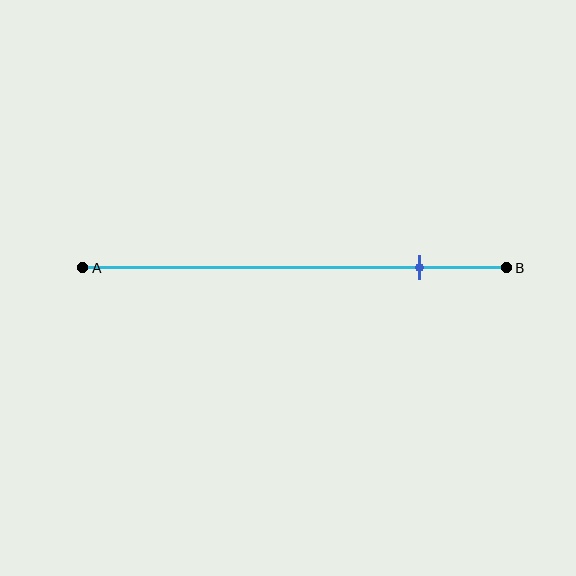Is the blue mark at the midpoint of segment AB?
No, the mark is at about 80% from A, not at the 50% midpoint.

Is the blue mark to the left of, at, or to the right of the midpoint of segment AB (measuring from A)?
The blue mark is to the right of the midpoint of segment AB.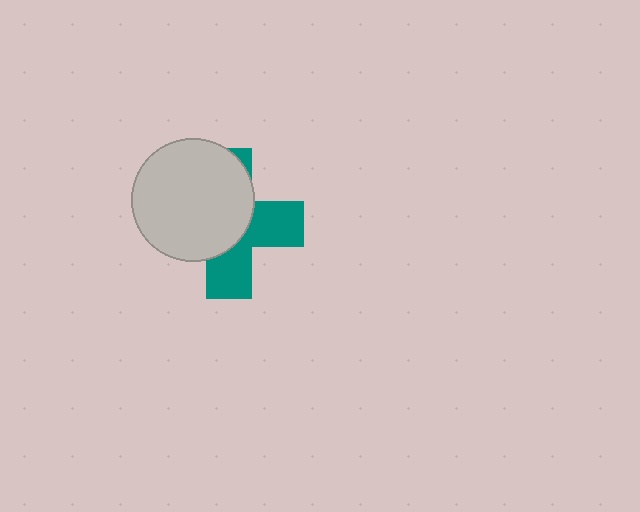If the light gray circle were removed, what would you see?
You would see the complete teal cross.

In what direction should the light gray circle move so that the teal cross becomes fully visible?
The light gray circle should move toward the upper-left. That is the shortest direction to clear the overlap and leave the teal cross fully visible.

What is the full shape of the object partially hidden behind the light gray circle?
The partially hidden object is a teal cross.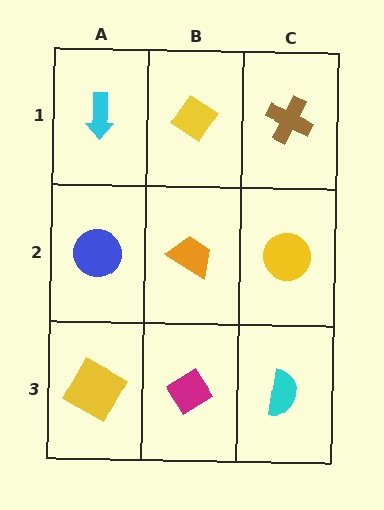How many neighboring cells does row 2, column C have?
3.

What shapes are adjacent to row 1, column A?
A blue circle (row 2, column A), a yellow diamond (row 1, column B).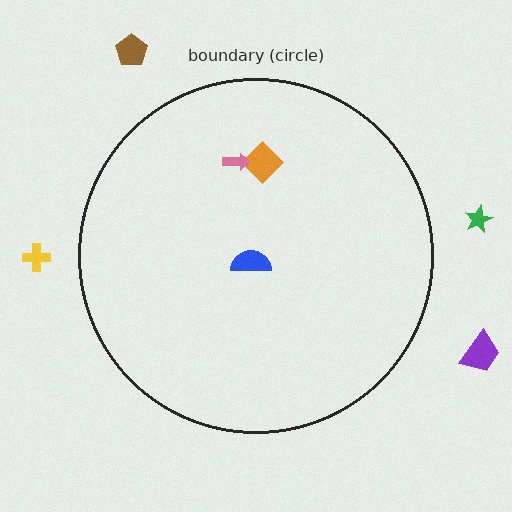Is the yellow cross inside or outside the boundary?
Outside.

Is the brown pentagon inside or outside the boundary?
Outside.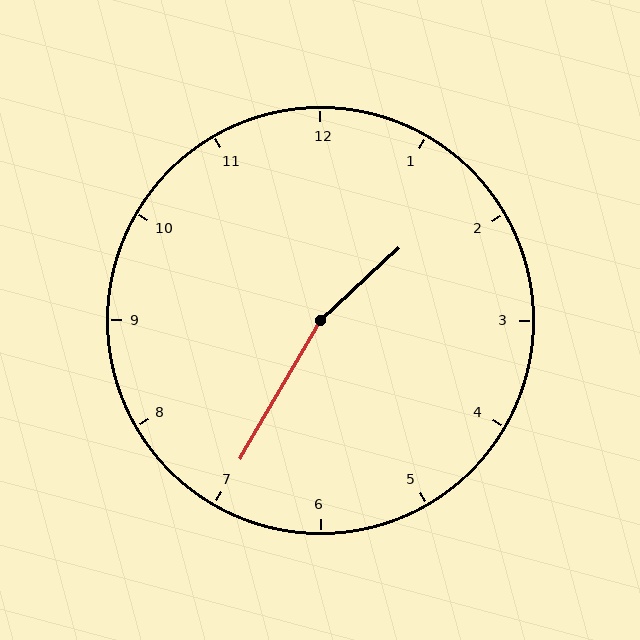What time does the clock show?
1:35.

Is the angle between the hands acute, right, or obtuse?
It is obtuse.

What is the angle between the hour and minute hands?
Approximately 162 degrees.